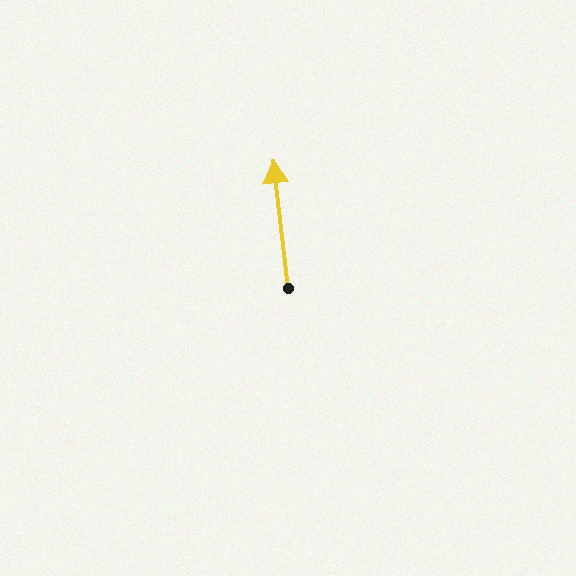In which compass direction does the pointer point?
North.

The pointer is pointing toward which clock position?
Roughly 12 o'clock.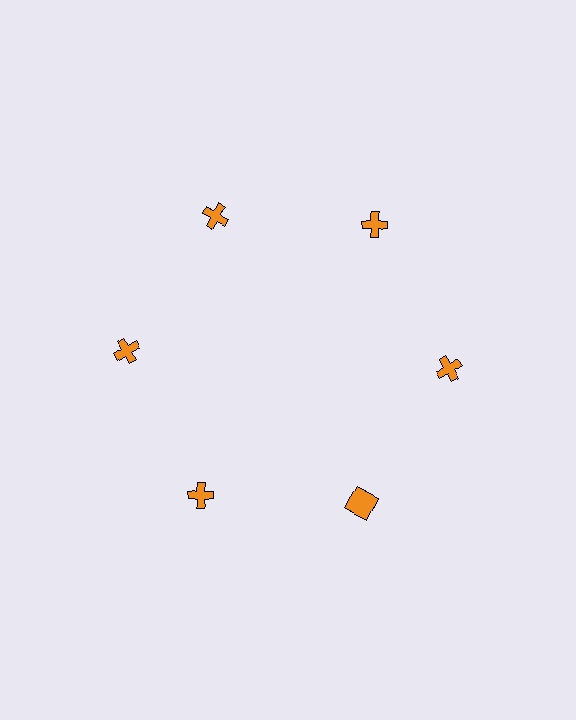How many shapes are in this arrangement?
There are 6 shapes arranged in a ring pattern.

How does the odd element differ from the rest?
It has a different shape: square instead of cross.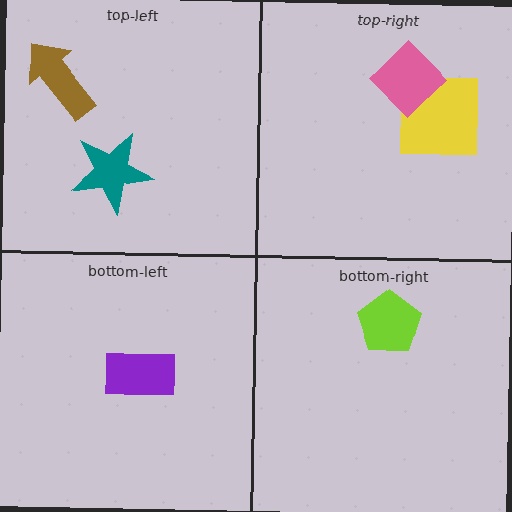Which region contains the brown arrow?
The top-left region.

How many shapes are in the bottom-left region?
1.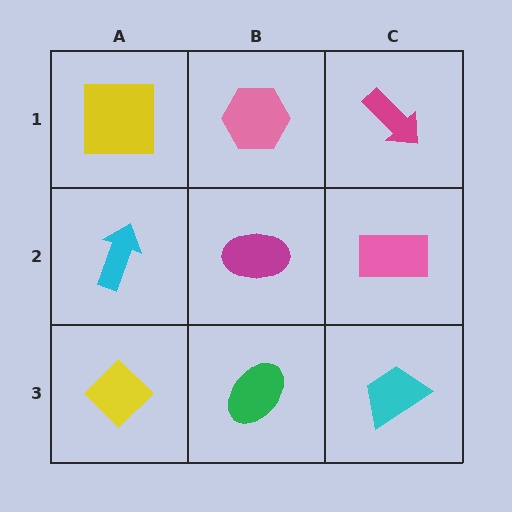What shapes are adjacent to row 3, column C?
A pink rectangle (row 2, column C), a green ellipse (row 3, column B).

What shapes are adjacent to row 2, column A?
A yellow square (row 1, column A), a yellow diamond (row 3, column A), a magenta ellipse (row 2, column B).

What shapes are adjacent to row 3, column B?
A magenta ellipse (row 2, column B), a yellow diamond (row 3, column A), a cyan trapezoid (row 3, column C).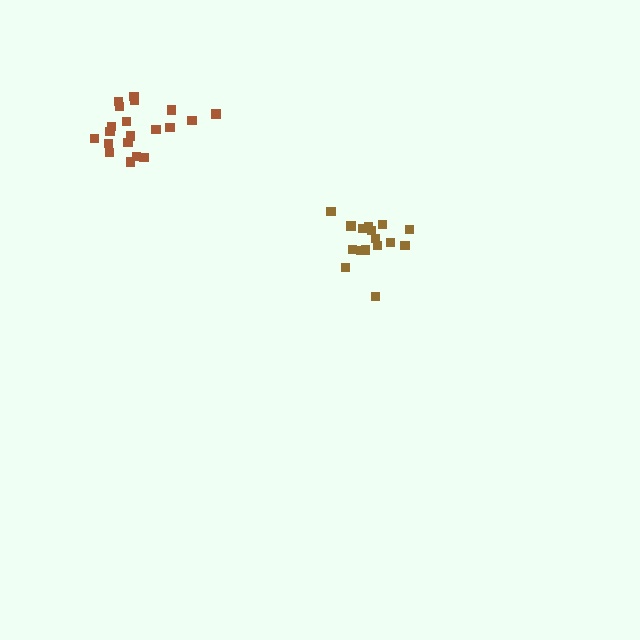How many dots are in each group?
Group 1: 16 dots, Group 2: 20 dots (36 total).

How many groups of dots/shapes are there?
There are 2 groups.